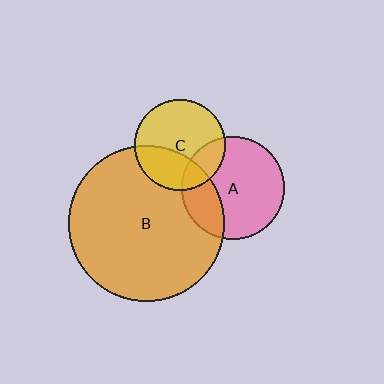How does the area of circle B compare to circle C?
Approximately 3.0 times.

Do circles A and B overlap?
Yes.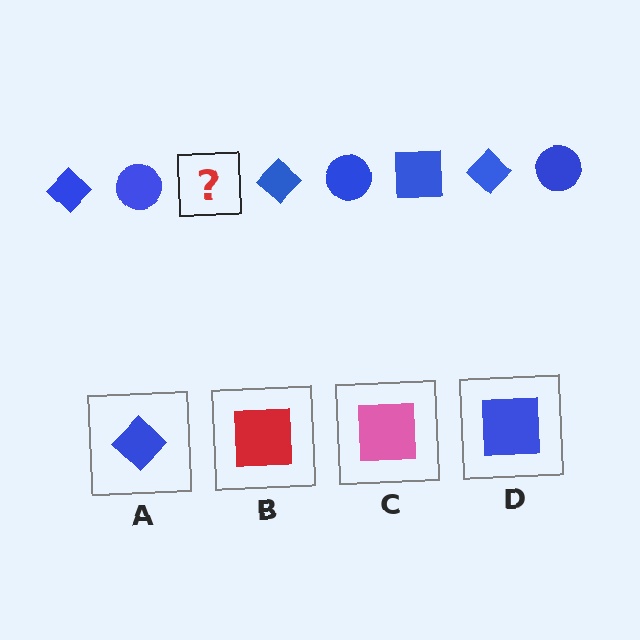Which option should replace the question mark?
Option D.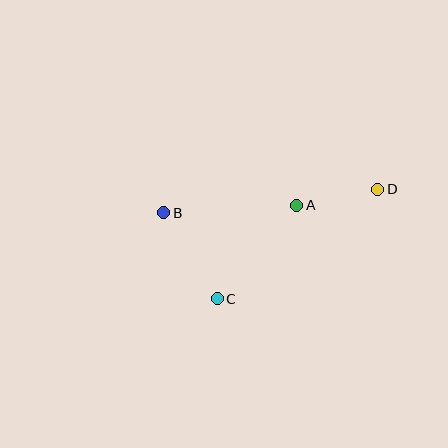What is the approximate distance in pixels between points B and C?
The distance between B and C is approximately 101 pixels.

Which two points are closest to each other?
Points A and D are closest to each other.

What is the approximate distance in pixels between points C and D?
The distance between C and D is approximately 194 pixels.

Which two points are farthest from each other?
Points B and D are farthest from each other.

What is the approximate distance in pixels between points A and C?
The distance between A and C is approximately 122 pixels.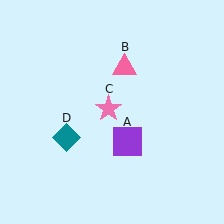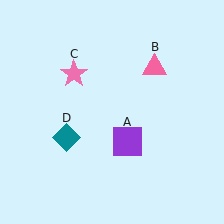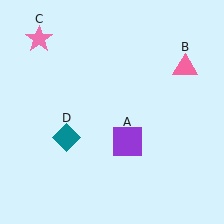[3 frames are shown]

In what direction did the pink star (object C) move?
The pink star (object C) moved up and to the left.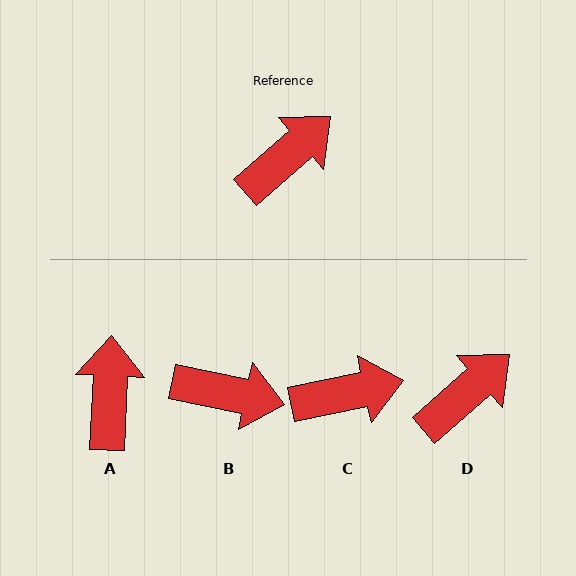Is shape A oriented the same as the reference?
No, it is off by about 46 degrees.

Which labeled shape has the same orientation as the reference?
D.